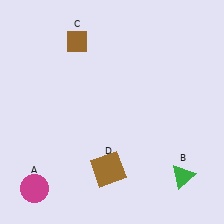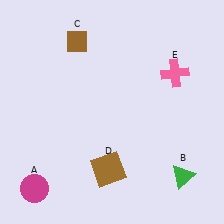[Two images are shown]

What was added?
A pink cross (E) was added in Image 2.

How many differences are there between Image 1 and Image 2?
There is 1 difference between the two images.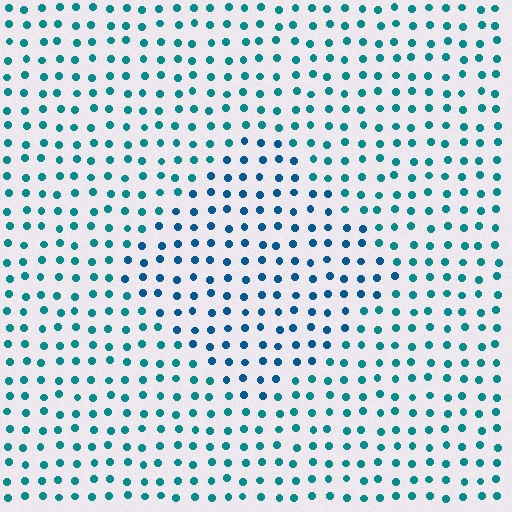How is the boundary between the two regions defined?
The boundary is defined purely by a slight shift in hue (about 25 degrees). Spacing, size, and orientation are identical on both sides.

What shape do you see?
I see a diamond.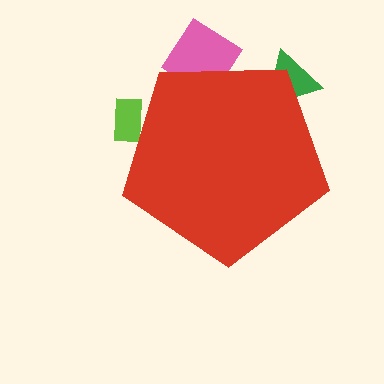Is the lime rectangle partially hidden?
Yes, the lime rectangle is partially hidden behind the red pentagon.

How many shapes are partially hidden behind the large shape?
3 shapes are partially hidden.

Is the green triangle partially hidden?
Yes, the green triangle is partially hidden behind the red pentagon.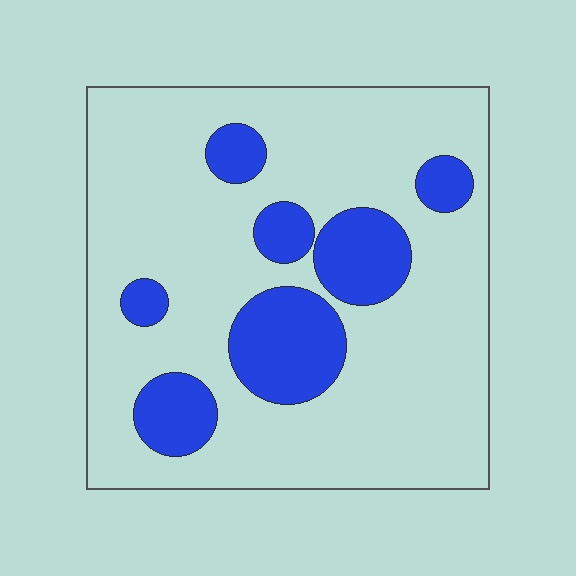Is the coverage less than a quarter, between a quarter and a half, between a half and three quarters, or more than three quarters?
Less than a quarter.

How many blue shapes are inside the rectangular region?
7.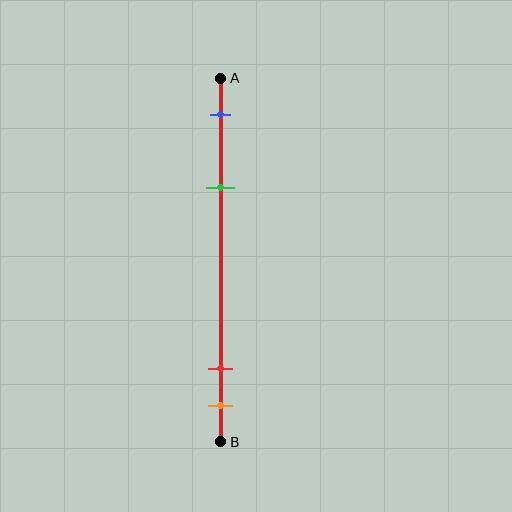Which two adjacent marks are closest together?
The red and orange marks are the closest adjacent pair.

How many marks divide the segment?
There are 4 marks dividing the segment.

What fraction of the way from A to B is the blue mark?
The blue mark is approximately 10% (0.1) of the way from A to B.